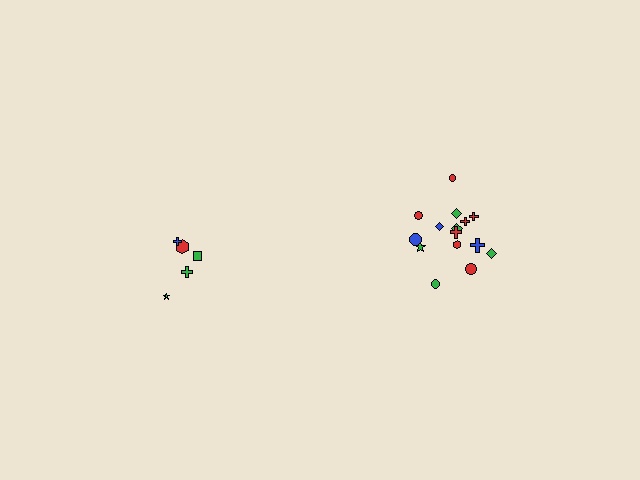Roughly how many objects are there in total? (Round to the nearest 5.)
Roughly 20 objects in total.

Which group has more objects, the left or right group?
The right group.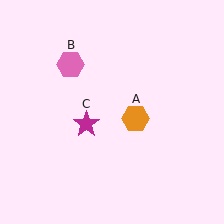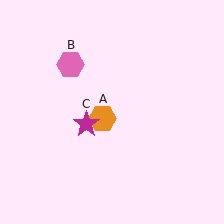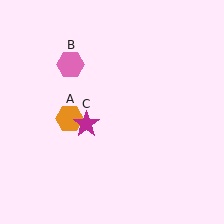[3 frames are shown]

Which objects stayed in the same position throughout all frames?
Pink hexagon (object B) and magenta star (object C) remained stationary.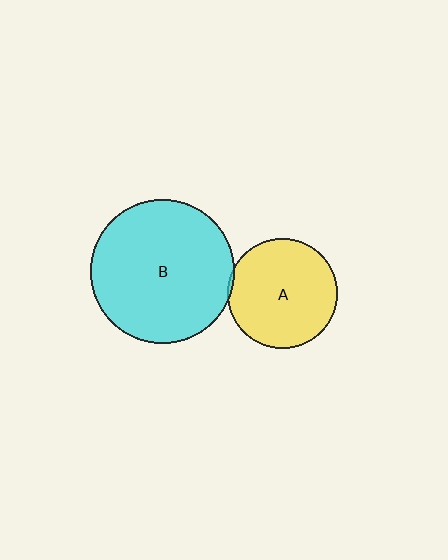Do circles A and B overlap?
Yes.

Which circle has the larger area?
Circle B (cyan).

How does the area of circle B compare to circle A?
Approximately 1.7 times.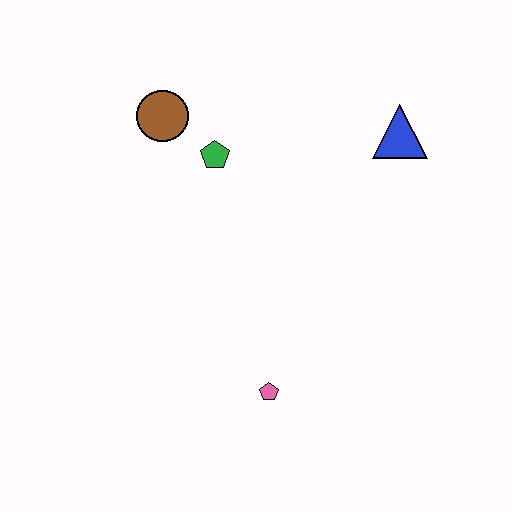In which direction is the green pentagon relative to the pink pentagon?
The green pentagon is above the pink pentagon.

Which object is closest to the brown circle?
The green pentagon is closest to the brown circle.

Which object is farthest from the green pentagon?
The pink pentagon is farthest from the green pentagon.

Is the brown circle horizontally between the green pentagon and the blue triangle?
No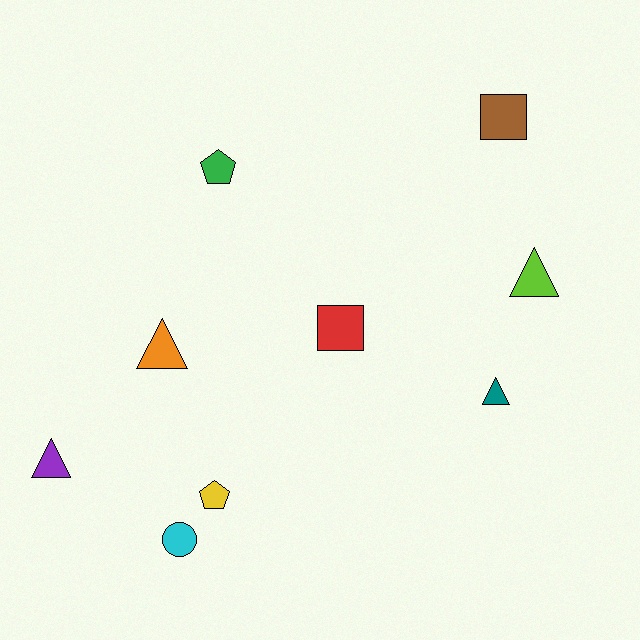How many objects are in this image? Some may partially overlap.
There are 9 objects.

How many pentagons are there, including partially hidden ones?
There are 2 pentagons.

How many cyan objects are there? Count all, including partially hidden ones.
There is 1 cyan object.